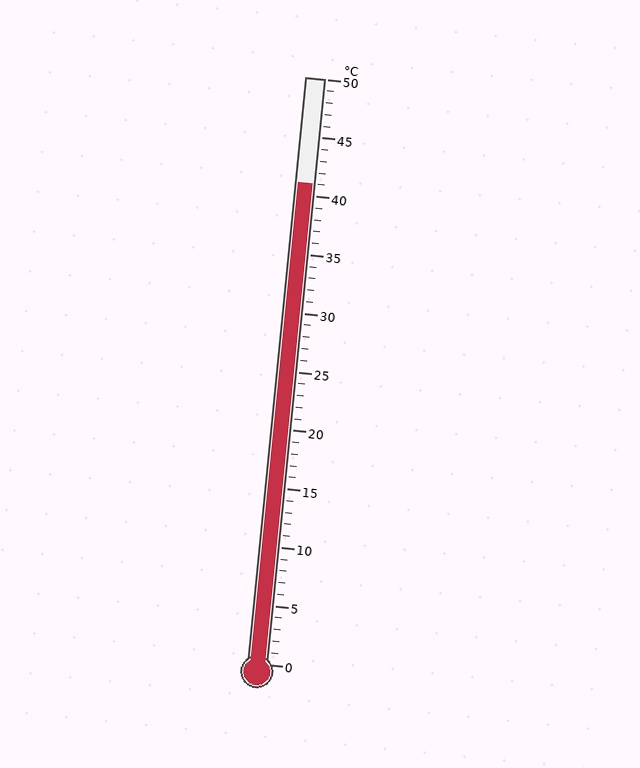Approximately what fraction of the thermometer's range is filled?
The thermometer is filled to approximately 80% of its range.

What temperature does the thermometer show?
The thermometer shows approximately 41°C.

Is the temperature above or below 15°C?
The temperature is above 15°C.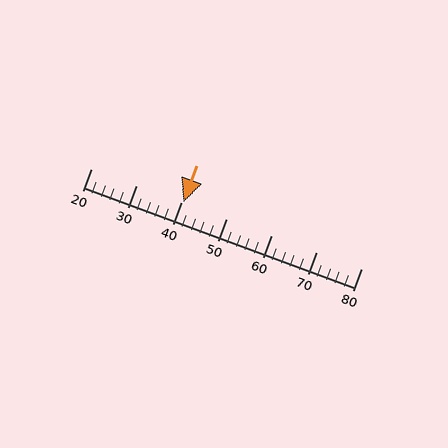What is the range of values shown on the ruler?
The ruler shows values from 20 to 80.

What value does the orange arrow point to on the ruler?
The orange arrow points to approximately 41.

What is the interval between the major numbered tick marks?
The major tick marks are spaced 10 units apart.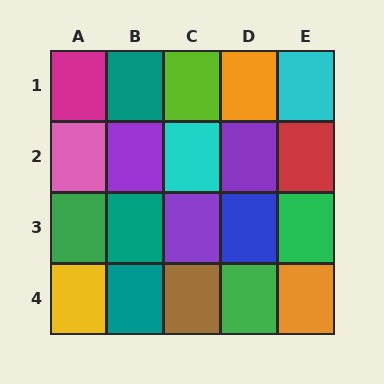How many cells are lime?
1 cell is lime.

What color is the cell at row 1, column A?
Magenta.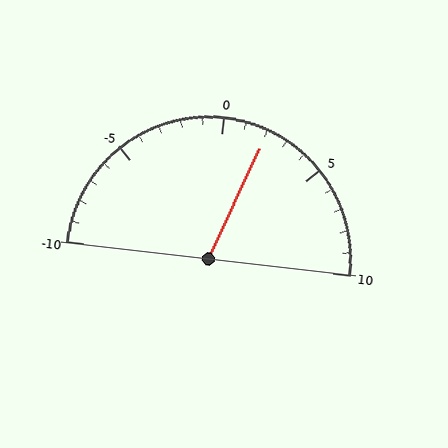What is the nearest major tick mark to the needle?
The nearest major tick mark is 0.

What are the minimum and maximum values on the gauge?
The gauge ranges from -10 to 10.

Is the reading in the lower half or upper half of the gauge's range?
The reading is in the upper half of the range (-10 to 10).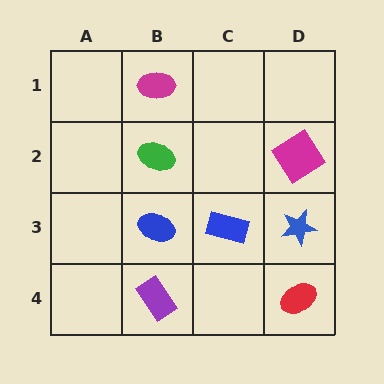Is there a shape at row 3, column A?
No, that cell is empty.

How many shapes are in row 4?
2 shapes.